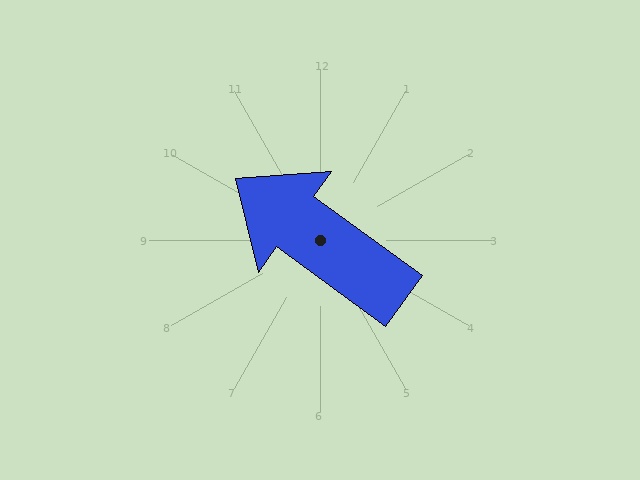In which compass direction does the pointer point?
Northwest.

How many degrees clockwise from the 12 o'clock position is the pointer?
Approximately 306 degrees.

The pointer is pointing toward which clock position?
Roughly 10 o'clock.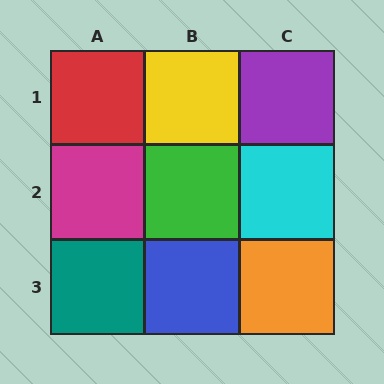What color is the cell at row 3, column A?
Teal.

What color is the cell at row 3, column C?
Orange.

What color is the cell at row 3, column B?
Blue.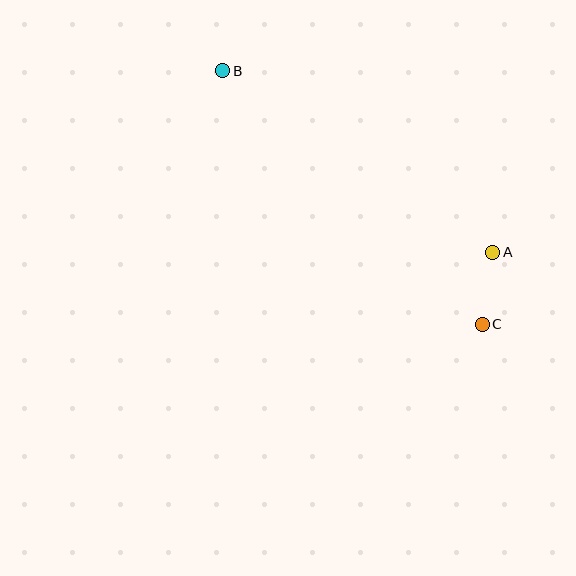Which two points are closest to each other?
Points A and C are closest to each other.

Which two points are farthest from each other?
Points B and C are farthest from each other.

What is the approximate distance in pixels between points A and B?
The distance between A and B is approximately 325 pixels.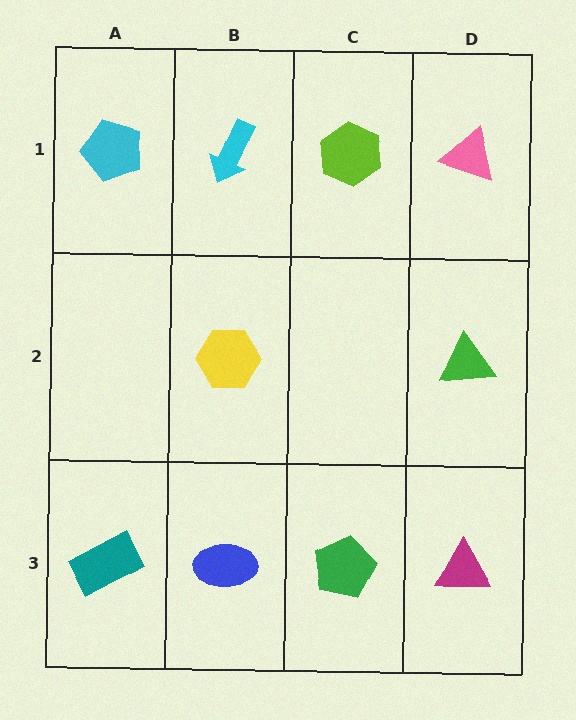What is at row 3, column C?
A green pentagon.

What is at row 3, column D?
A magenta triangle.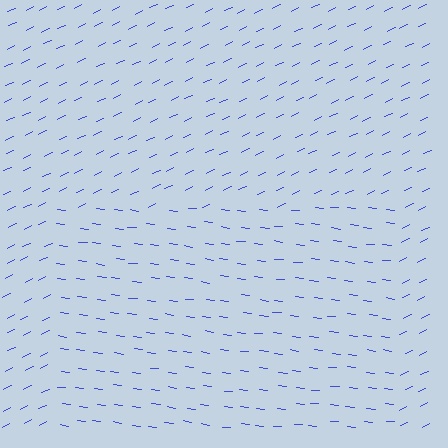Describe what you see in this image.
The image is filled with small blue line segments. A rectangle region in the image has lines oriented differently from the surrounding lines, creating a visible texture boundary.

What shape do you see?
I see a rectangle.